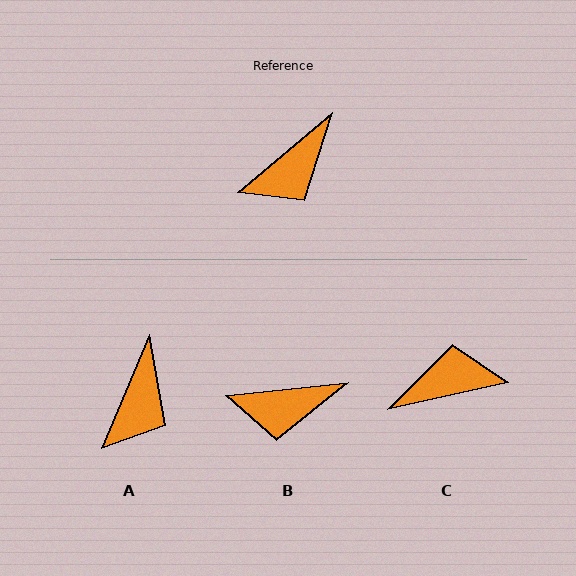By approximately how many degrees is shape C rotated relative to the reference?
Approximately 152 degrees counter-clockwise.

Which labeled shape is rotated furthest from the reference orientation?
C, about 152 degrees away.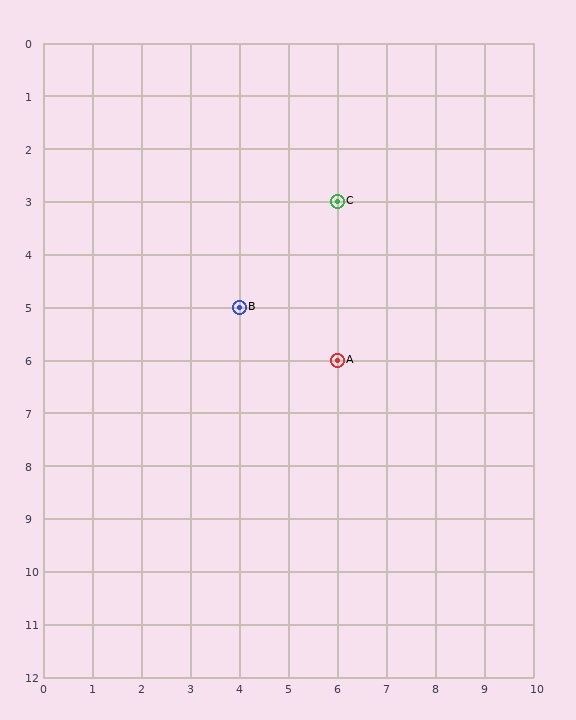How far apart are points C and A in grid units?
Points C and A are 3 rows apart.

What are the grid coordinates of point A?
Point A is at grid coordinates (6, 6).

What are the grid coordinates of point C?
Point C is at grid coordinates (6, 3).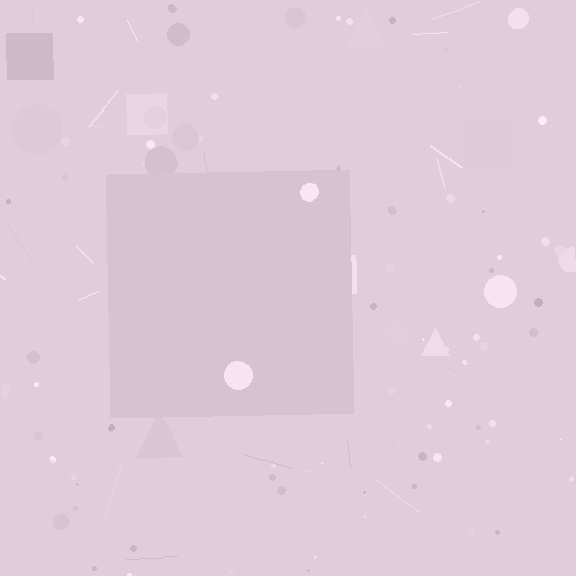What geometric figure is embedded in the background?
A square is embedded in the background.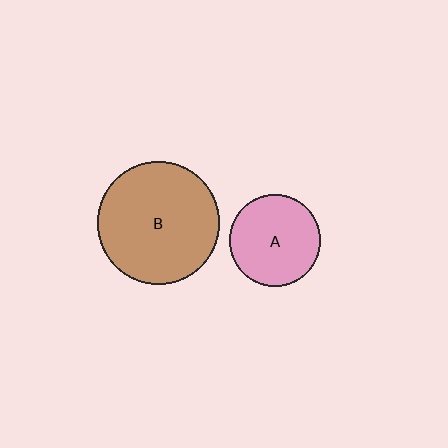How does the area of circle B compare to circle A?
Approximately 1.8 times.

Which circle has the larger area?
Circle B (brown).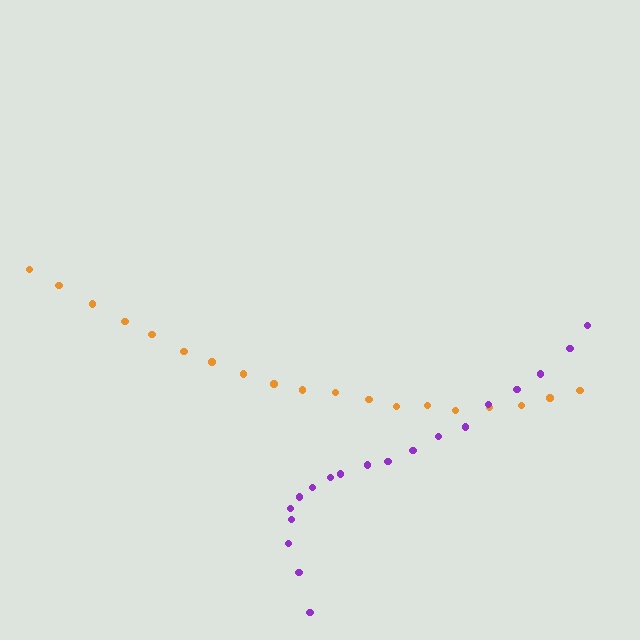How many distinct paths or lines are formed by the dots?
There are 2 distinct paths.